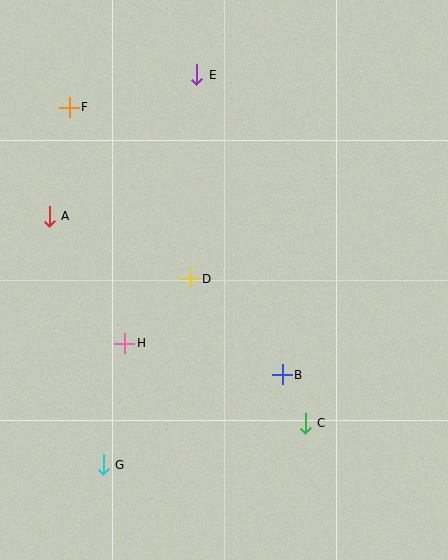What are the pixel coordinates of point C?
Point C is at (305, 423).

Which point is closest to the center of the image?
Point D at (190, 279) is closest to the center.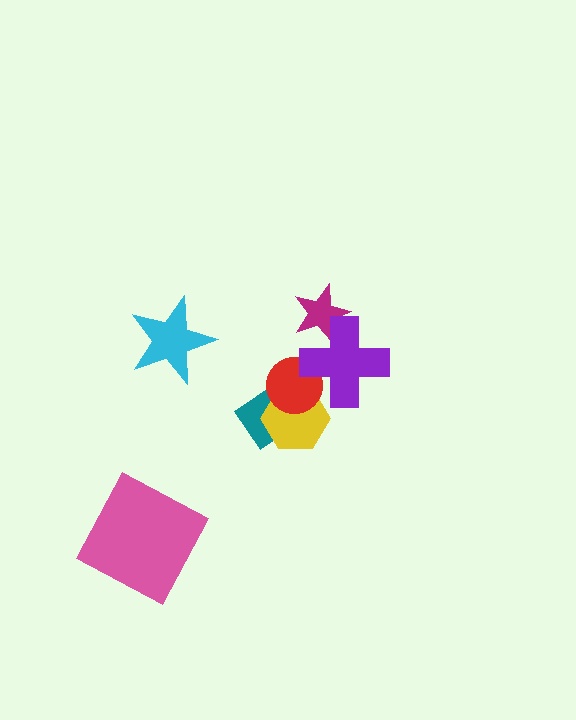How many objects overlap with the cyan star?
0 objects overlap with the cyan star.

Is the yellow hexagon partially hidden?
Yes, it is partially covered by another shape.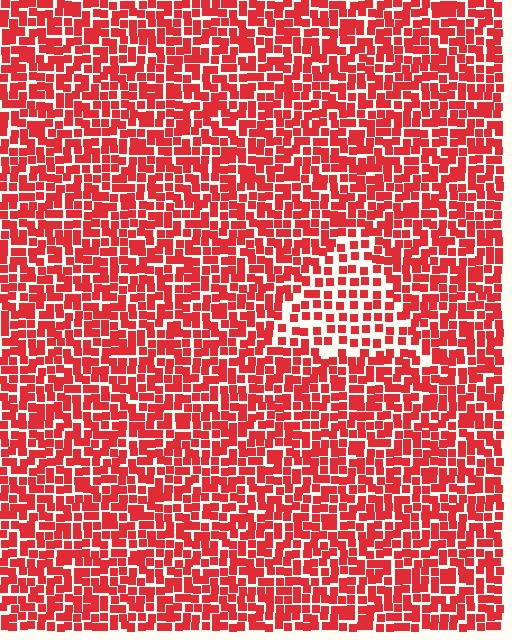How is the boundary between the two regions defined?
The boundary is defined by a change in element density (approximately 1.7x ratio). All elements are the same color, size, and shape.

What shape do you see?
I see a triangle.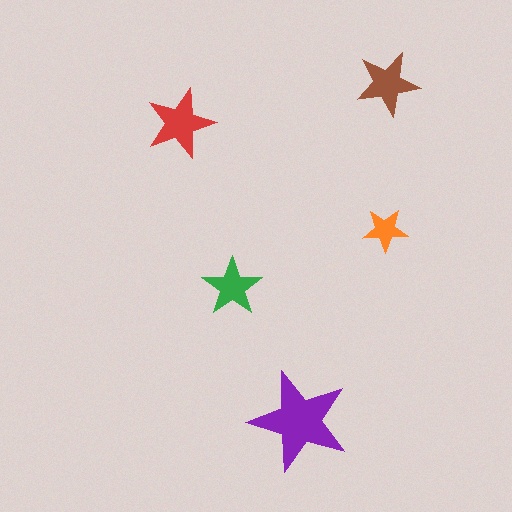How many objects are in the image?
There are 5 objects in the image.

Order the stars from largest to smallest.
the purple one, the red one, the brown one, the green one, the orange one.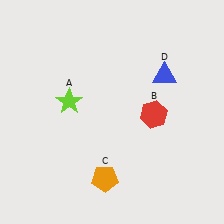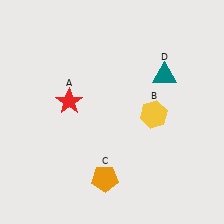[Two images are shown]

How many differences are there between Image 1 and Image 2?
There are 3 differences between the two images.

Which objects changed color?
A changed from lime to red. B changed from red to yellow. D changed from blue to teal.